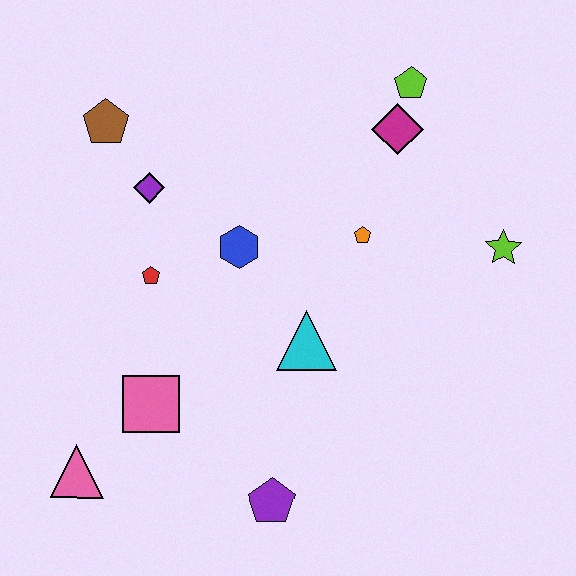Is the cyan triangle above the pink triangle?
Yes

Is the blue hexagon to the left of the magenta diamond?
Yes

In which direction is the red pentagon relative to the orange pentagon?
The red pentagon is to the left of the orange pentagon.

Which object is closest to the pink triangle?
The pink square is closest to the pink triangle.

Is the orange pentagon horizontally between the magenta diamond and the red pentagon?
Yes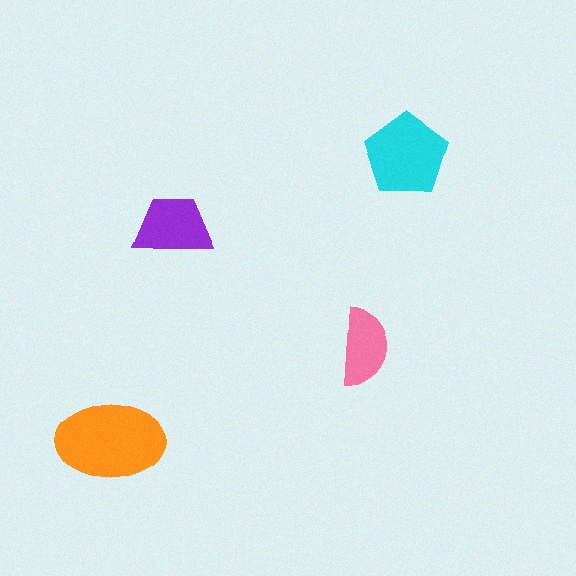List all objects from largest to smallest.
The orange ellipse, the cyan pentagon, the purple trapezoid, the pink semicircle.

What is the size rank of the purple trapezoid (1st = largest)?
3rd.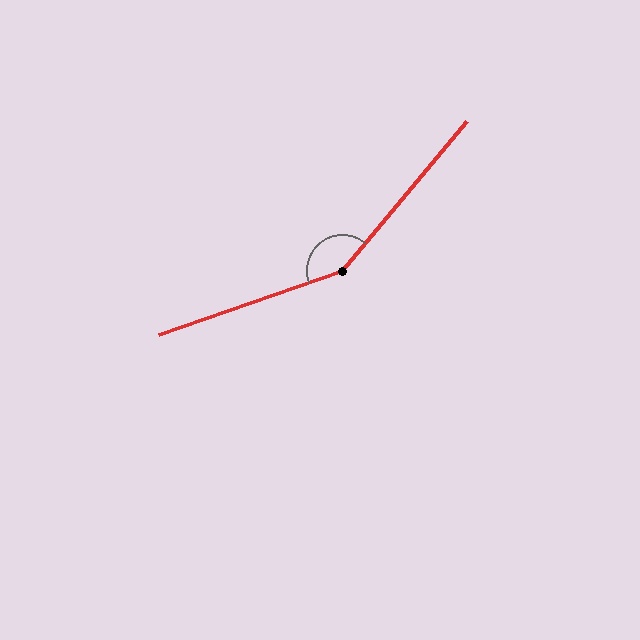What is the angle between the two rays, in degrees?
Approximately 149 degrees.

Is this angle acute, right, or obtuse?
It is obtuse.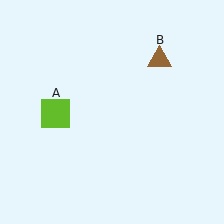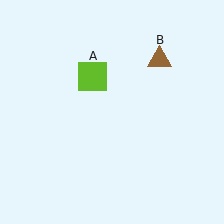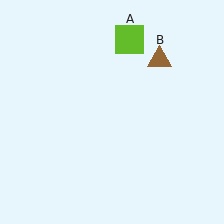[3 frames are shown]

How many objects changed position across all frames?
1 object changed position: lime square (object A).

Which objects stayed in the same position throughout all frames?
Brown triangle (object B) remained stationary.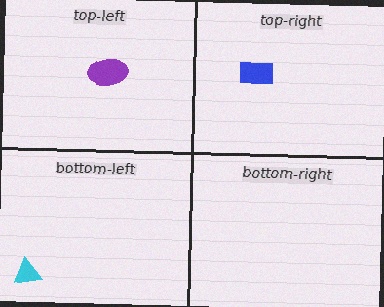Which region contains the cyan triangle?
The bottom-left region.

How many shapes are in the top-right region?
1.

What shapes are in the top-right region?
The blue rectangle.